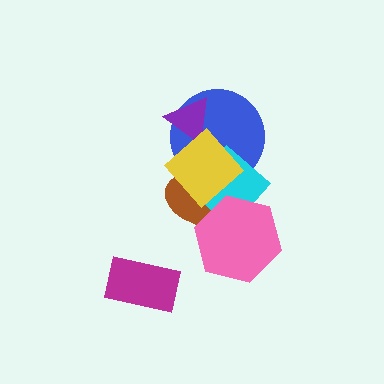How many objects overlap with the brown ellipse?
4 objects overlap with the brown ellipse.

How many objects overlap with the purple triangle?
2 objects overlap with the purple triangle.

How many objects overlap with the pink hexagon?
2 objects overlap with the pink hexagon.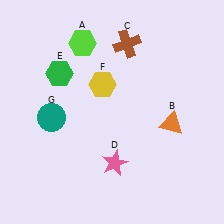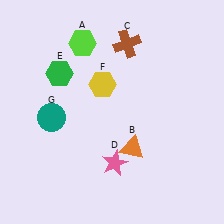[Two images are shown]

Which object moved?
The orange triangle (B) moved left.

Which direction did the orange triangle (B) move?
The orange triangle (B) moved left.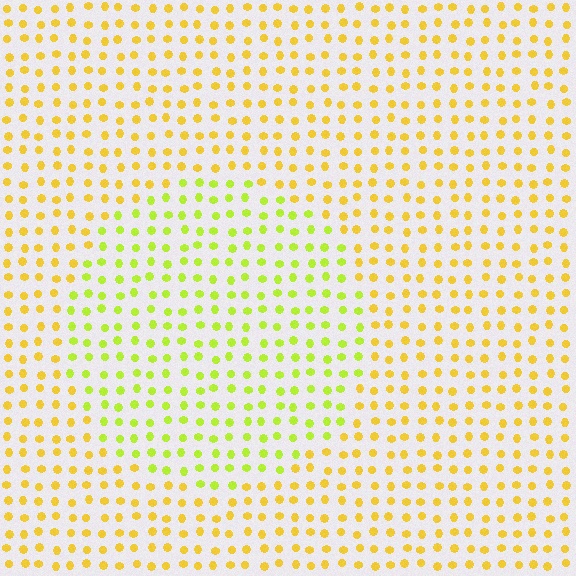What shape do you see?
I see a circle.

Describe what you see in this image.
The image is filled with small yellow elements in a uniform arrangement. A circle-shaped region is visible where the elements are tinted to a slightly different hue, forming a subtle color boundary.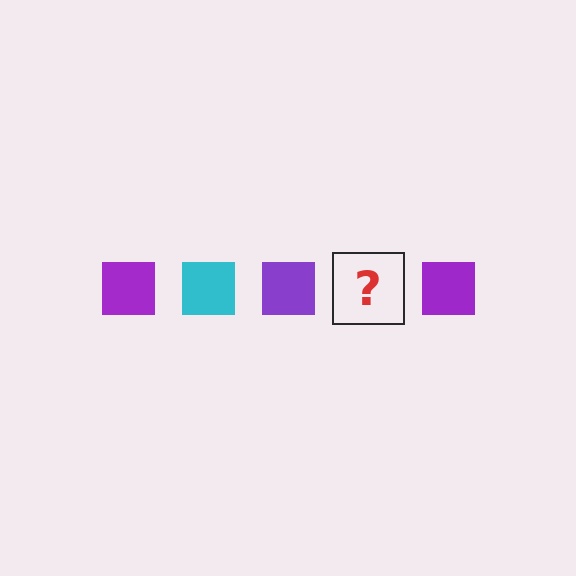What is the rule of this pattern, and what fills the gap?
The rule is that the pattern cycles through purple, cyan squares. The gap should be filled with a cyan square.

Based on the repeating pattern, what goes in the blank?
The blank should be a cyan square.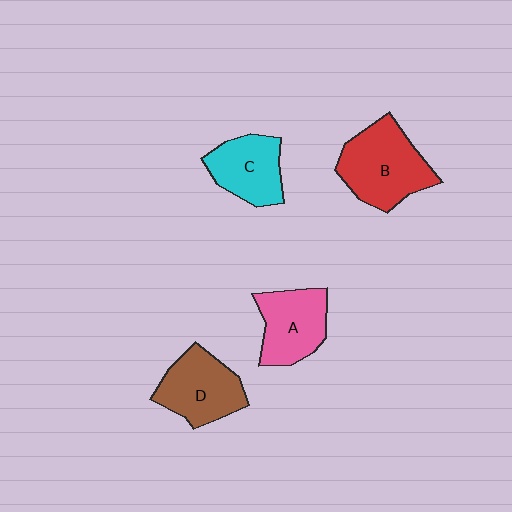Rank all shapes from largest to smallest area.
From largest to smallest: B (red), D (brown), A (pink), C (cyan).